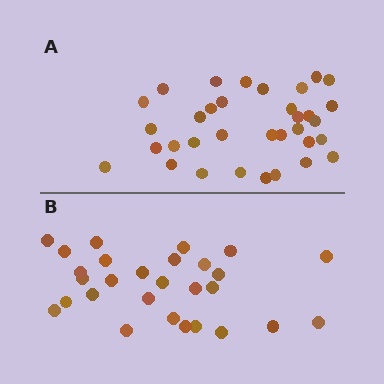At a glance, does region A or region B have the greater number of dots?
Region A (the top region) has more dots.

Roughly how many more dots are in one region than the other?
Region A has about 6 more dots than region B.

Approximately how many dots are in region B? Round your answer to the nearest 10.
About 30 dots. (The exact count is 28, which rounds to 30.)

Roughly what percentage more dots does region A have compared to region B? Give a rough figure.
About 20% more.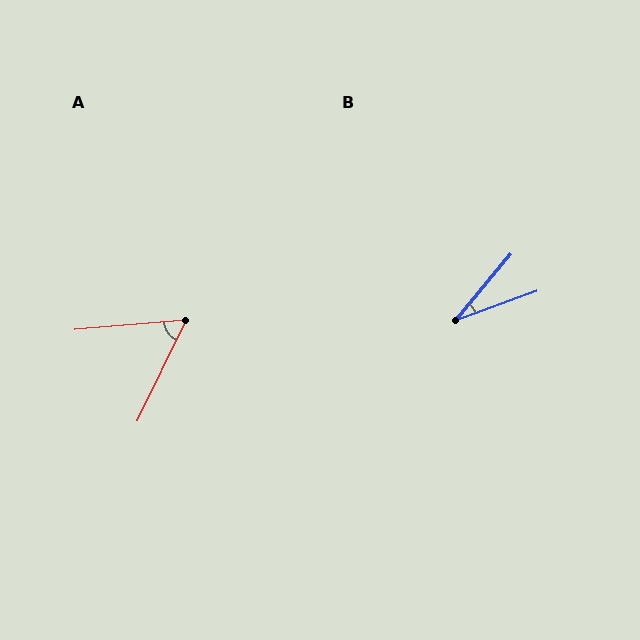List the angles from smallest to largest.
B (30°), A (59°).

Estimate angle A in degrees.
Approximately 59 degrees.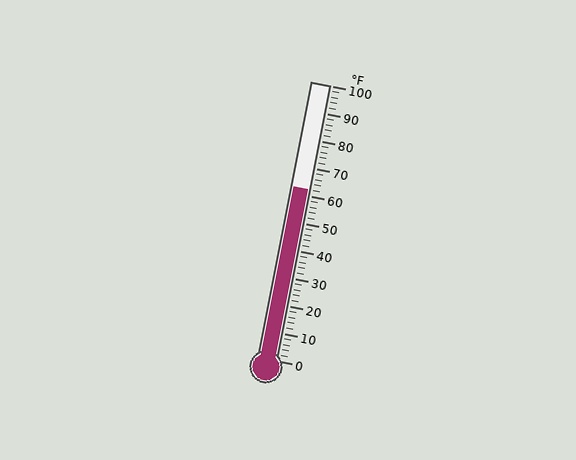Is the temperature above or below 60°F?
The temperature is above 60°F.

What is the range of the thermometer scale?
The thermometer scale ranges from 0°F to 100°F.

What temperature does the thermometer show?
The thermometer shows approximately 62°F.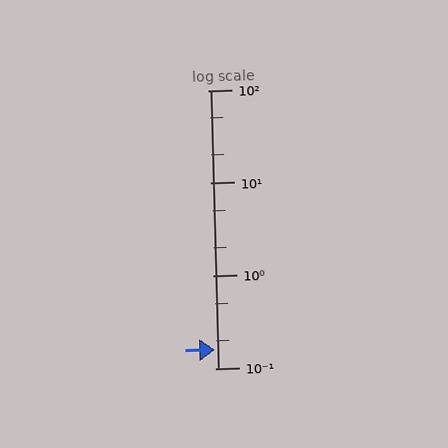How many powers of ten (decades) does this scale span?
The scale spans 3 decades, from 0.1 to 100.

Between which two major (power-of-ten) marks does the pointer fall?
The pointer is between 0.1 and 1.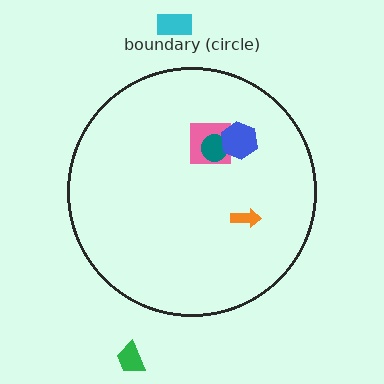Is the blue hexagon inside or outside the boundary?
Inside.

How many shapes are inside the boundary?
4 inside, 2 outside.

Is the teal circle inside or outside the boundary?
Inside.